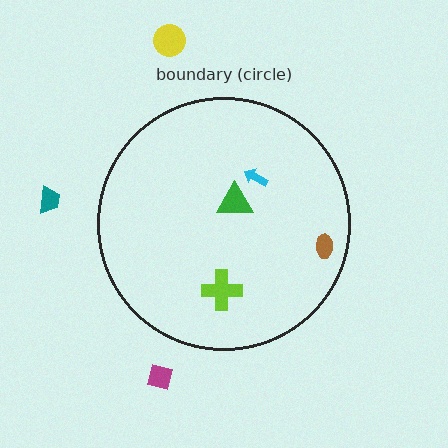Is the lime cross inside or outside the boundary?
Inside.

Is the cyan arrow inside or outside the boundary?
Inside.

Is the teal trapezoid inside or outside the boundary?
Outside.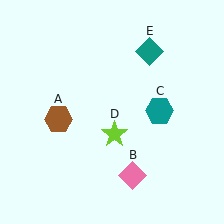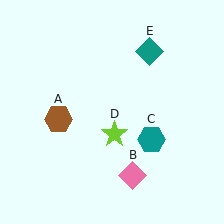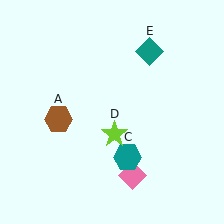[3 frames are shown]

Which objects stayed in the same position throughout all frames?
Brown hexagon (object A) and pink diamond (object B) and lime star (object D) and teal diamond (object E) remained stationary.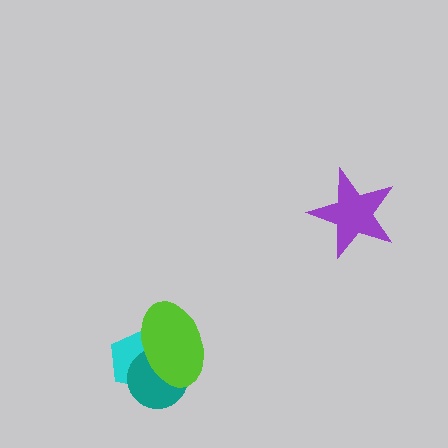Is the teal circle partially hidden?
Yes, it is partially covered by another shape.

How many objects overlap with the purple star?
0 objects overlap with the purple star.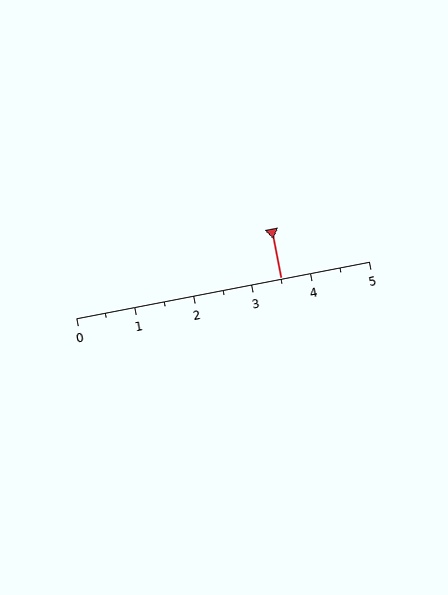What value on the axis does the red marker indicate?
The marker indicates approximately 3.5.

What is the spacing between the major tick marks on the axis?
The major ticks are spaced 1 apart.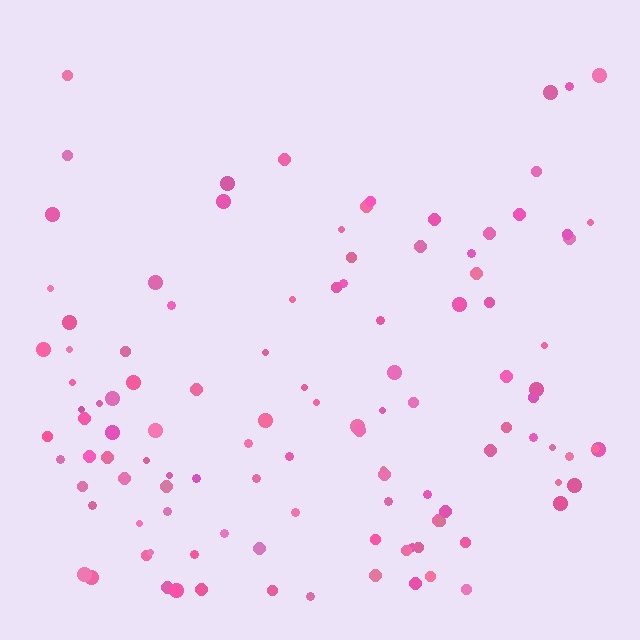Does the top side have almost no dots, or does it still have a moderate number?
Still a moderate number, just noticeably fewer than the bottom.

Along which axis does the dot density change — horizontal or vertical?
Vertical.